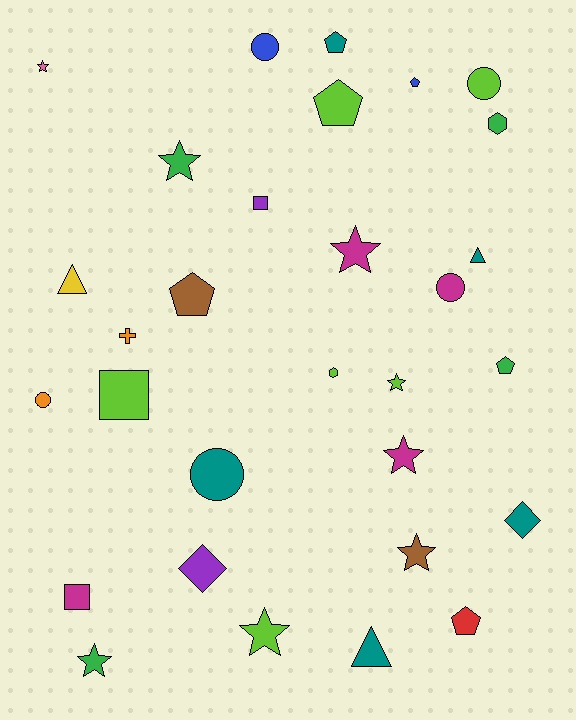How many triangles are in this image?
There are 3 triangles.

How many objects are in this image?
There are 30 objects.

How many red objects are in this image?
There is 1 red object.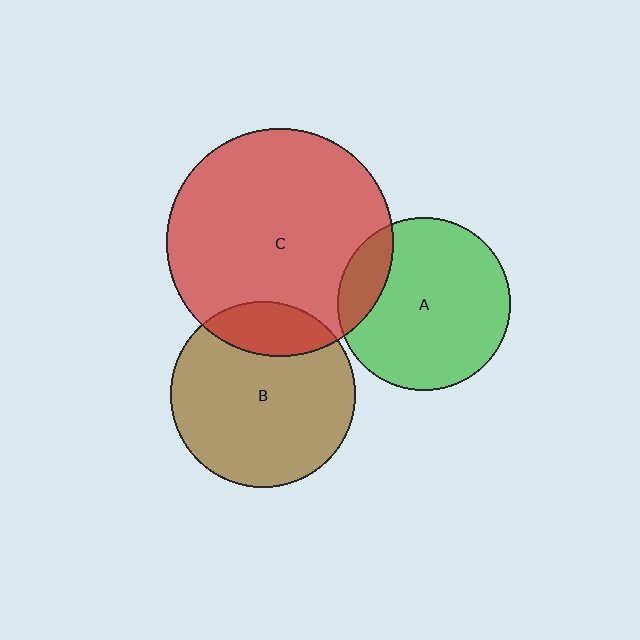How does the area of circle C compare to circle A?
Approximately 1.7 times.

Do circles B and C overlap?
Yes.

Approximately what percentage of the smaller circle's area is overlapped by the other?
Approximately 20%.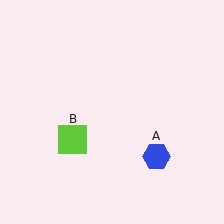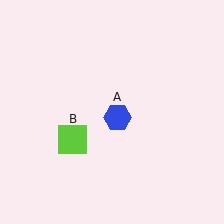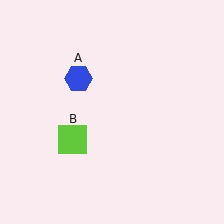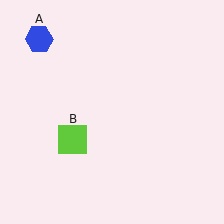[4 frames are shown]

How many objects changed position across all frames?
1 object changed position: blue hexagon (object A).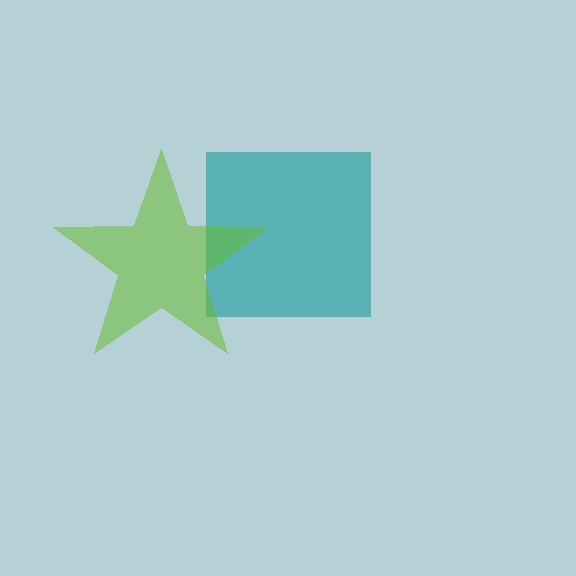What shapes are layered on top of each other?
The layered shapes are: a teal square, a lime star.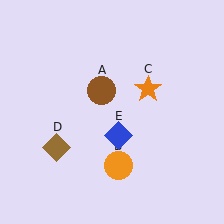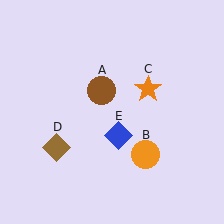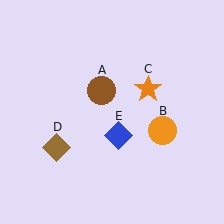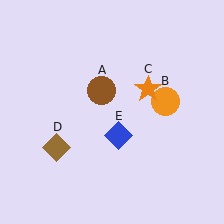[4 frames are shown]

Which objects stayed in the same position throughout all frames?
Brown circle (object A) and orange star (object C) and brown diamond (object D) and blue diamond (object E) remained stationary.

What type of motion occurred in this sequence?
The orange circle (object B) rotated counterclockwise around the center of the scene.